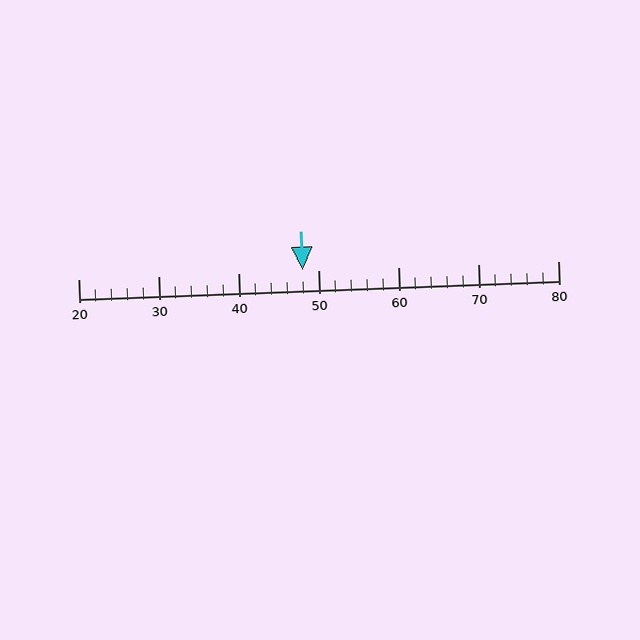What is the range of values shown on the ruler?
The ruler shows values from 20 to 80.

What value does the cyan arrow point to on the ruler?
The cyan arrow points to approximately 48.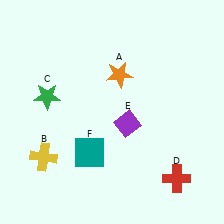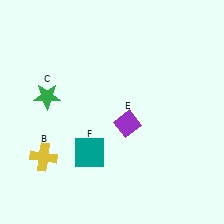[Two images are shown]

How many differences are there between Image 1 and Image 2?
There are 2 differences between the two images.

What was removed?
The orange star (A), the red cross (D) were removed in Image 2.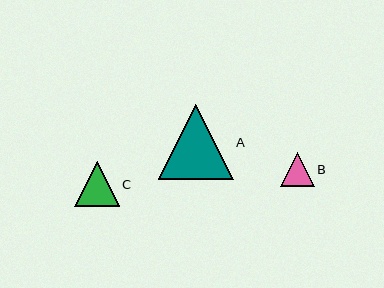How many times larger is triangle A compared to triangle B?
Triangle A is approximately 2.2 times the size of triangle B.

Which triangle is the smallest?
Triangle B is the smallest with a size of approximately 33 pixels.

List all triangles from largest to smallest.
From largest to smallest: A, C, B.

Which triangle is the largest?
Triangle A is the largest with a size of approximately 75 pixels.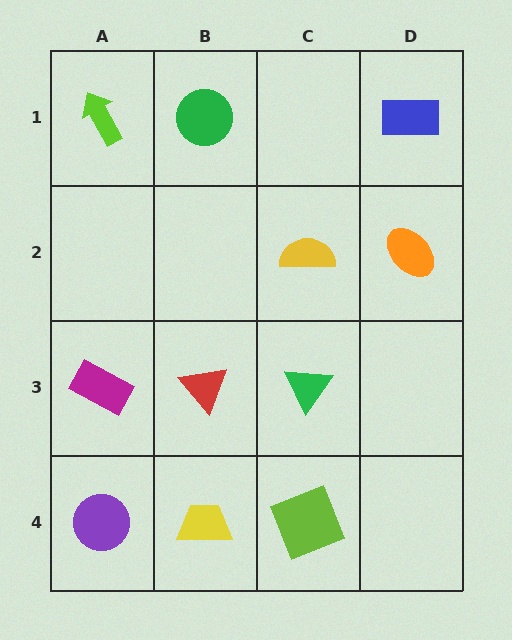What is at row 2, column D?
An orange ellipse.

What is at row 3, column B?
A red triangle.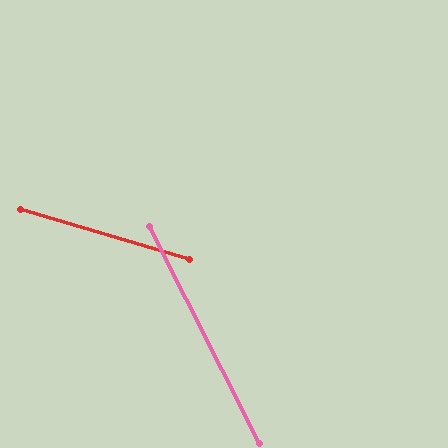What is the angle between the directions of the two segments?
Approximately 46 degrees.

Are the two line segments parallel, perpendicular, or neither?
Neither parallel nor perpendicular — they differ by about 46°.